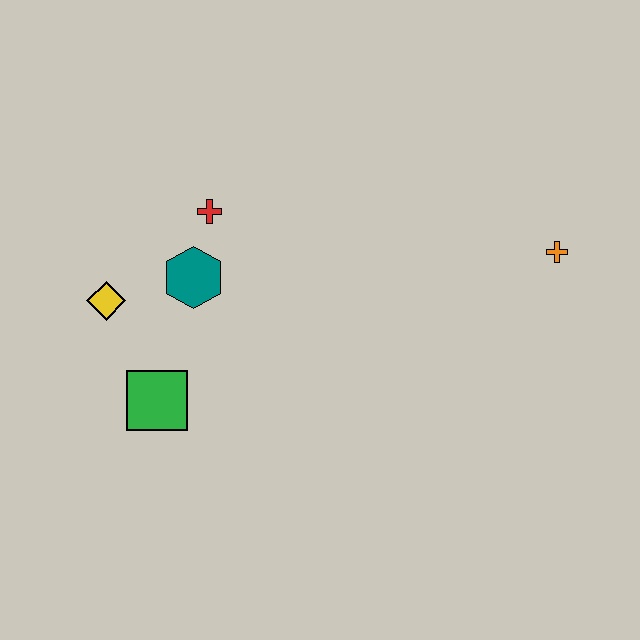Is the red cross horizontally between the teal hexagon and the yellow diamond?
No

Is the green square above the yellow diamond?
No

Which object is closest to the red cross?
The teal hexagon is closest to the red cross.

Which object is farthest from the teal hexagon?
The orange cross is farthest from the teal hexagon.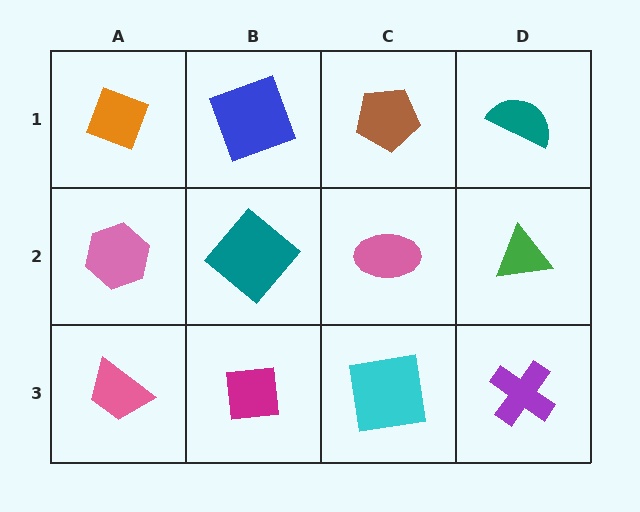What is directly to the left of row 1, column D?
A brown pentagon.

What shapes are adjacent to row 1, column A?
A pink hexagon (row 2, column A), a blue square (row 1, column B).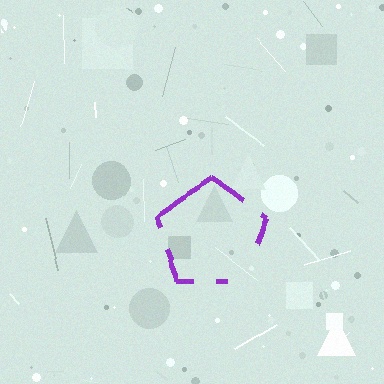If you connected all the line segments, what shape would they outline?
They would outline a pentagon.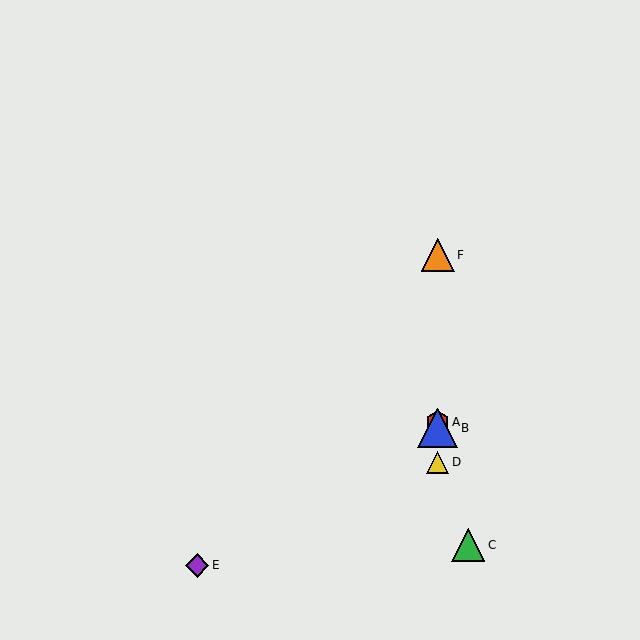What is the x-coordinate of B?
Object B is at x≈438.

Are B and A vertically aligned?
Yes, both are at x≈438.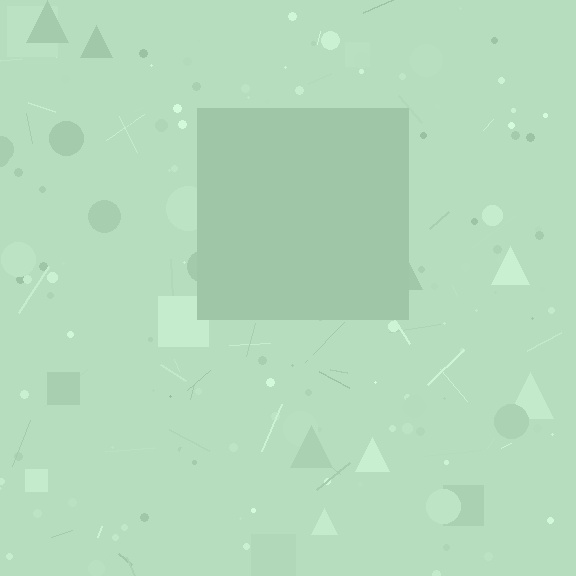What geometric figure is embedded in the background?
A square is embedded in the background.